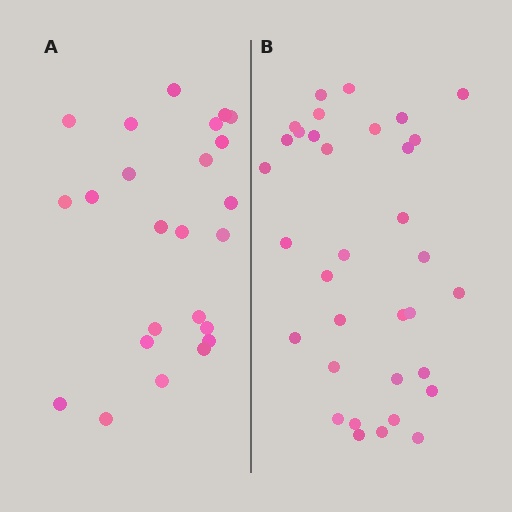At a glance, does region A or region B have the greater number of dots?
Region B (the right region) has more dots.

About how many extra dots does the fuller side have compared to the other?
Region B has roughly 10 or so more dots than region A.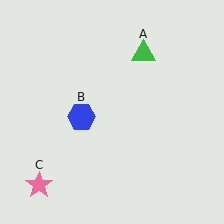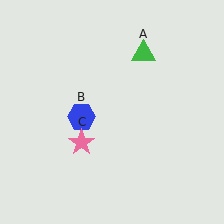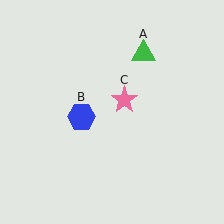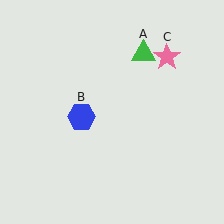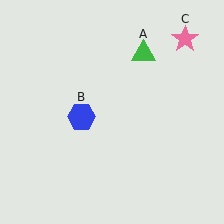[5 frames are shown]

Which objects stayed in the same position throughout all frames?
Green triangle (object A) and blue hexagon (object B) remained stationary.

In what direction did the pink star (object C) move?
The pink star (object C) moved up and to the right.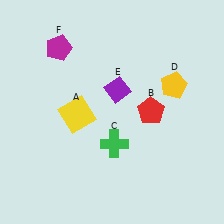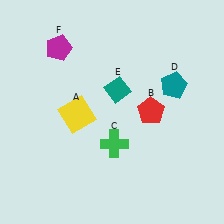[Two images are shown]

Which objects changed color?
D changed from yellow to teal. E changed from purple to teal.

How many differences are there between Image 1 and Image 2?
There are 2 differences between the two images.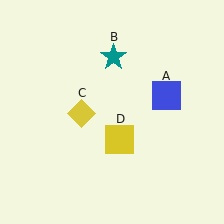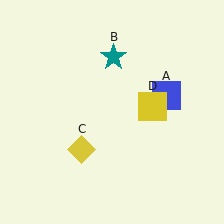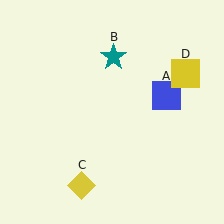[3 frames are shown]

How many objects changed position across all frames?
2 objects changed position: yellow diamond (object C), yellow square (object D).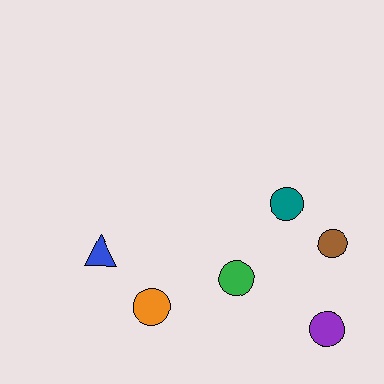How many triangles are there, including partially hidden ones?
There is 1 triangle.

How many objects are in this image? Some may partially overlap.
There are 6 objects.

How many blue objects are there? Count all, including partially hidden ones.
There is 1 blue object.